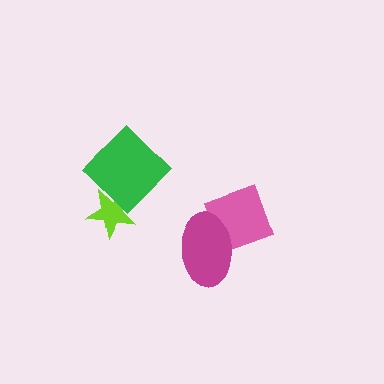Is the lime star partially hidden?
Yes, it is partially covered by another shape.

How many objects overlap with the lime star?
1 object overlaps with the lime star.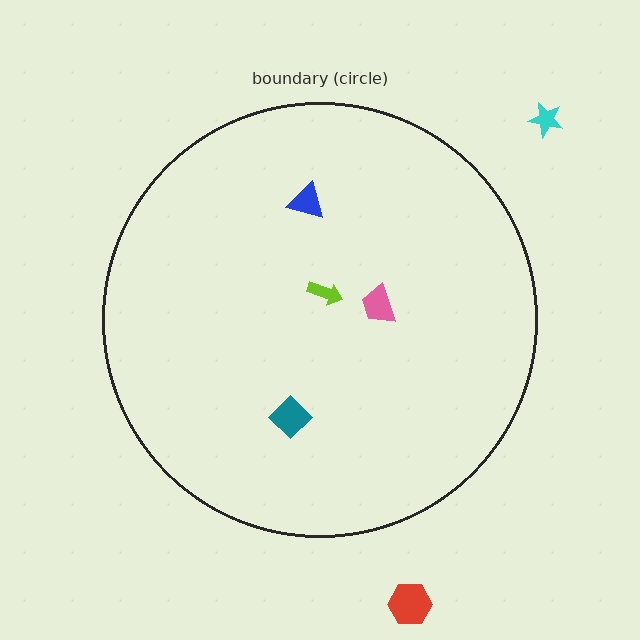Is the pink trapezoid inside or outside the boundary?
Inside.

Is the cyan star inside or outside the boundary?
Outside.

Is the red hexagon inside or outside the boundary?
Outside.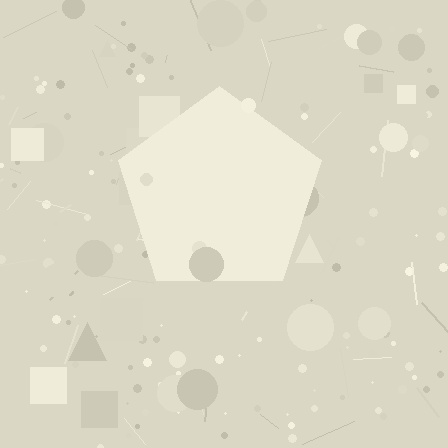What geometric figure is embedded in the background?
A pentagon is embedded in the background.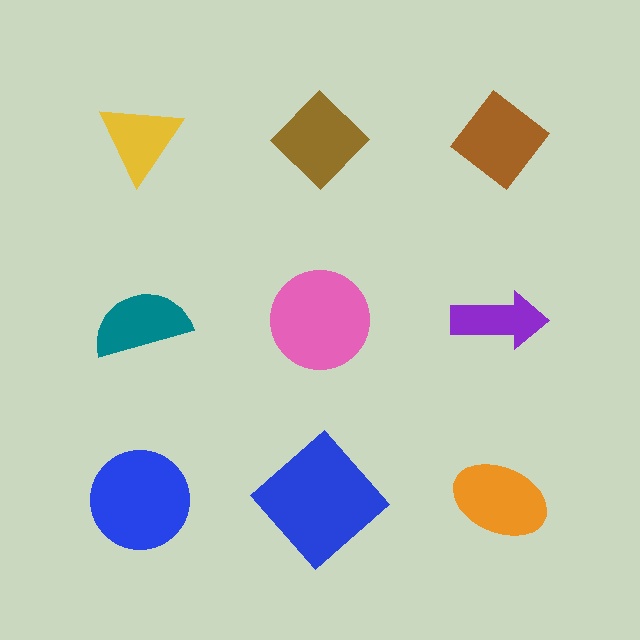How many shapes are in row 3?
3 shapes.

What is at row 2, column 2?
A pink circle.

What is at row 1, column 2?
A brown diamond.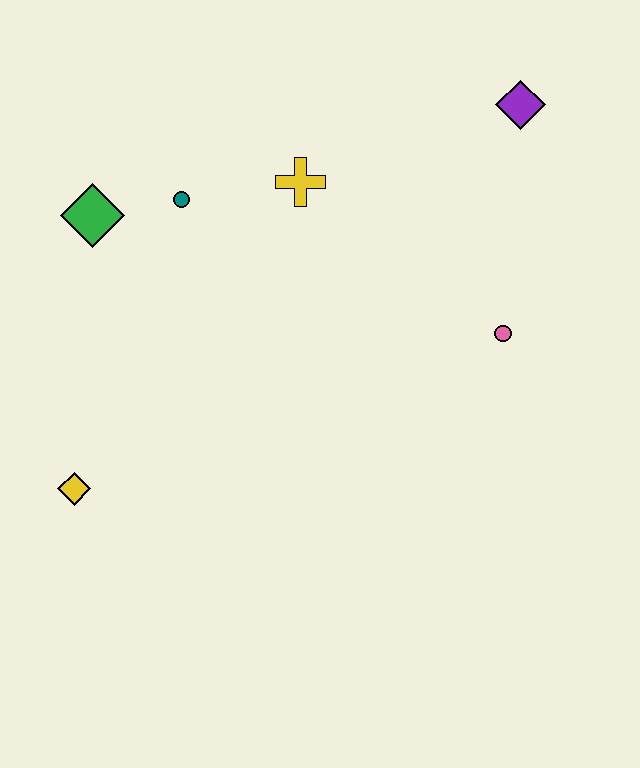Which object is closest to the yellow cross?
The teal circle is closest to the yellow cross.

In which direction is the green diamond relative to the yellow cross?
The green diamond is to the left of the yellow cross.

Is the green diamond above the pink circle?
Yes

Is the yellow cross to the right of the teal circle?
Yes